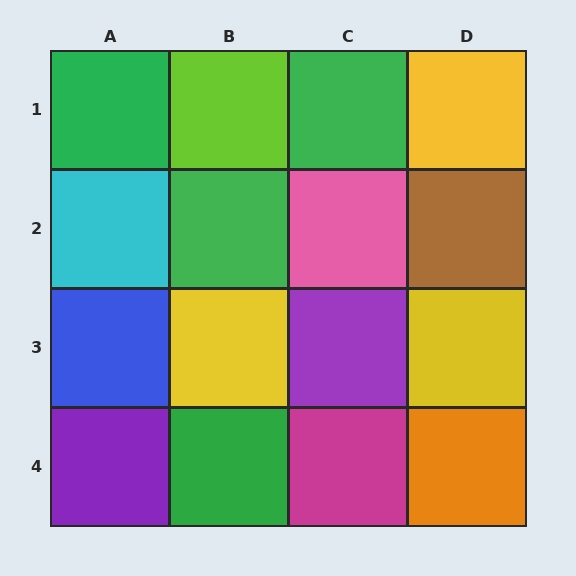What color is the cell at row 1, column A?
Green.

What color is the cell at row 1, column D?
Yellow.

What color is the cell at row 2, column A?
Cyan.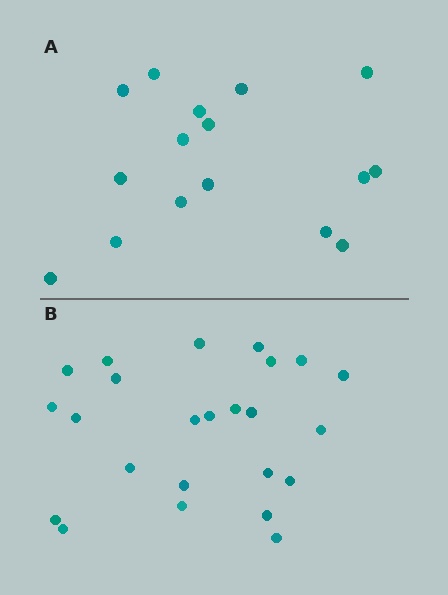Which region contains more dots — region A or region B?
Region B (the bottom region) has more dots.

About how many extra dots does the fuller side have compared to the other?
Region B has roughly 8 or so more dots than region A.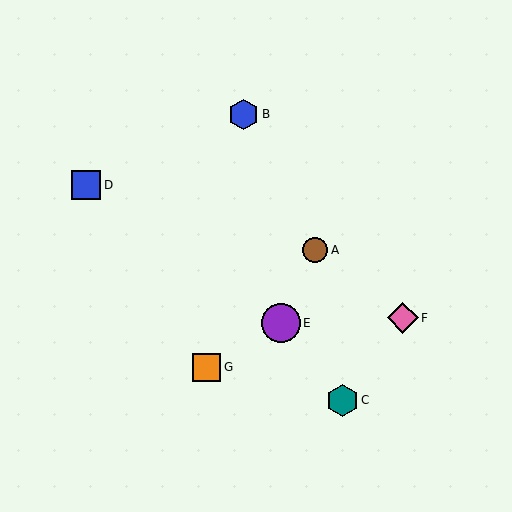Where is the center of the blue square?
The center of the blue square is at (86, 185).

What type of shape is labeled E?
Shape E is a purple circle.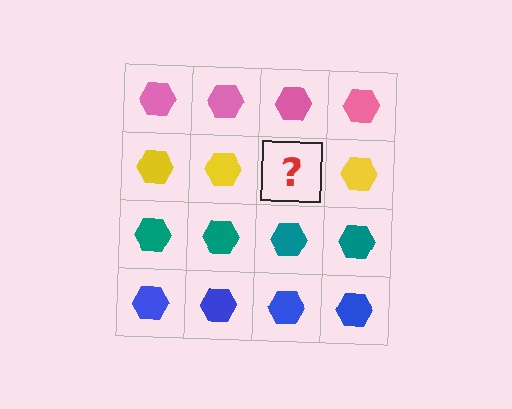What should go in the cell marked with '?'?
The missing cell should contain a yellow hexagon.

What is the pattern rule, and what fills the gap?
The rule is that each row has a consistent color. The gap should be filled with a yellow hexagon.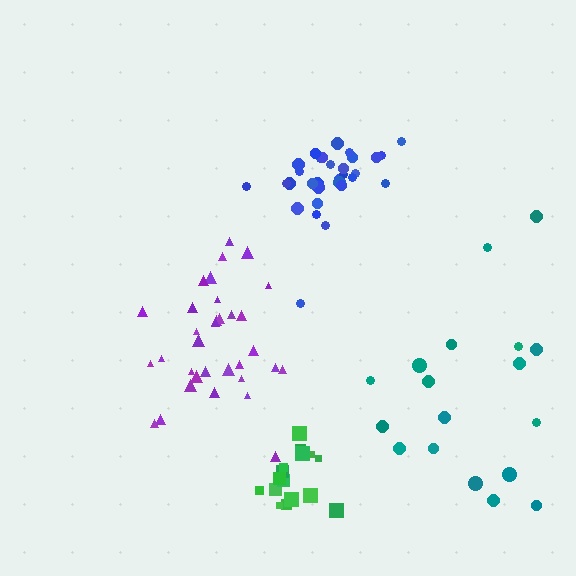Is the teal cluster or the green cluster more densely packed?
Green.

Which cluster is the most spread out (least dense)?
Teal.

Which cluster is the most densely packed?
Blue.